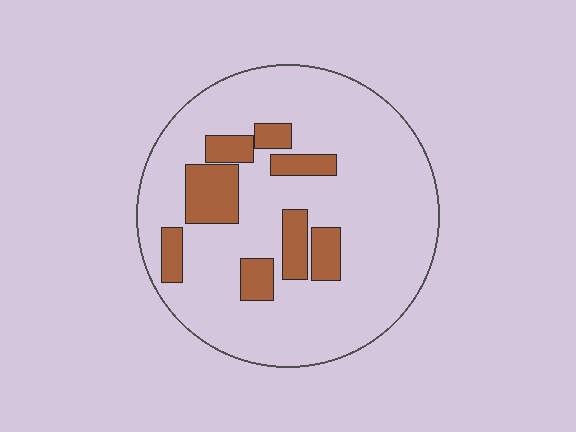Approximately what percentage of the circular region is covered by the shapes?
Approximately 20%.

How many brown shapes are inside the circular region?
8.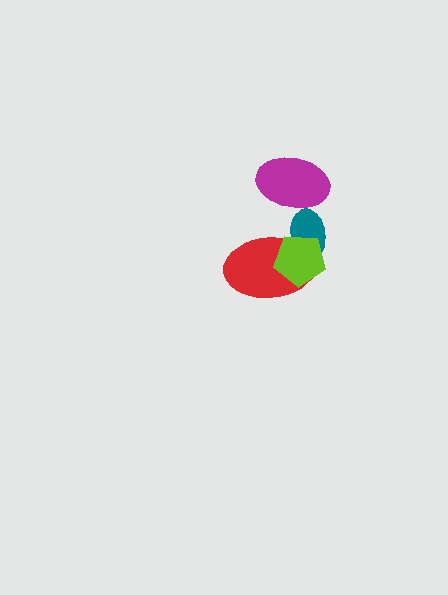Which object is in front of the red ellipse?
The lime pentagon is in front of the red ellipse.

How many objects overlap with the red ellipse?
2 objects overlap with the red ellipse.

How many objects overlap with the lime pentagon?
2 objects overlap with the lime pentagon.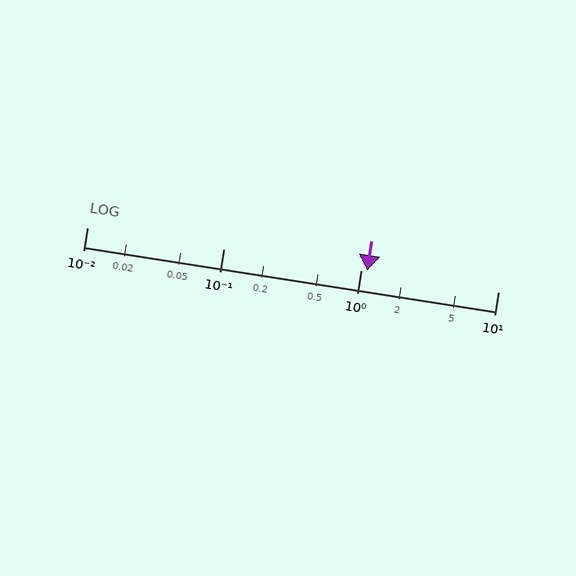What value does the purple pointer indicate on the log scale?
The pointer indicates approximately 1.1.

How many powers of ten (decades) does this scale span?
The scale spans 3 decades, from 0.01 to 10.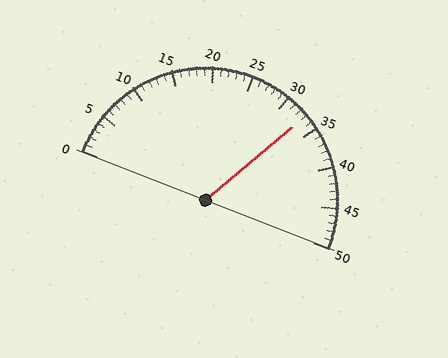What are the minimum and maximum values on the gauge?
The gauge ranges from 0 to 50.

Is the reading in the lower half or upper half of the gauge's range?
The reading is in the upper half of the range (0 to 50).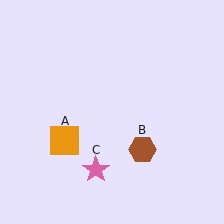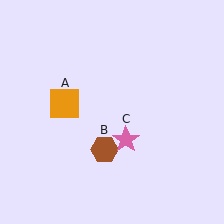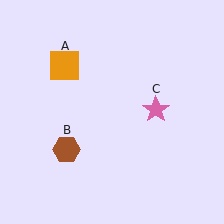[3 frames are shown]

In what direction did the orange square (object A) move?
The orange square (object A) moved up.